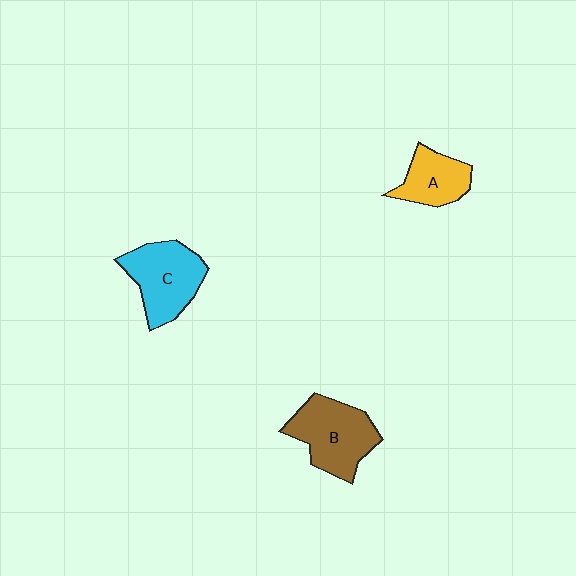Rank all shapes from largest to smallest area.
From largest to smallest: B (brown), C (cyan), A (yellow).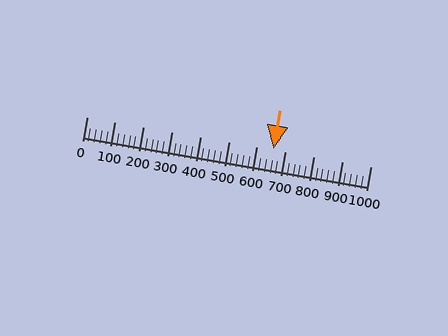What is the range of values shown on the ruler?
The ruler shows values from 0 to 1000.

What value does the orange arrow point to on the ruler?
The orange arrow points to approximately 660.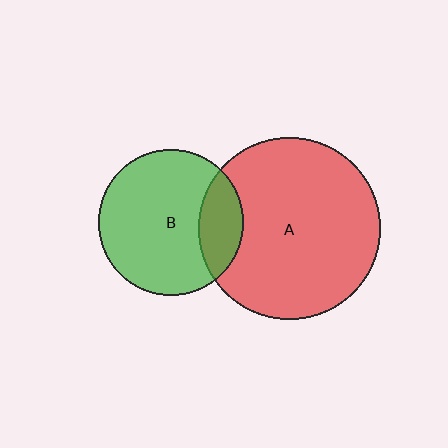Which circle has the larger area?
Circle A (red).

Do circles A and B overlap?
Yes.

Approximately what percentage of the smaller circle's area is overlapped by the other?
Approximately 20%.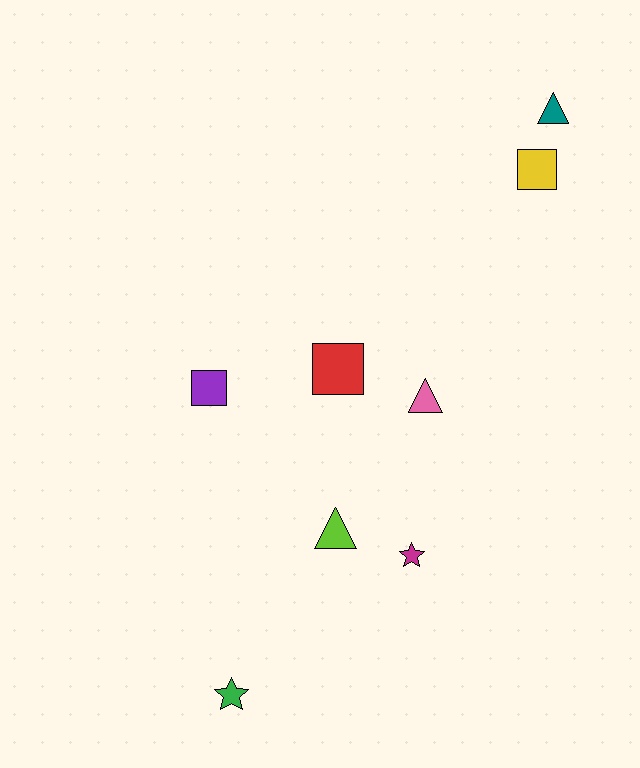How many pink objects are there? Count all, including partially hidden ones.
There is 1 pink object.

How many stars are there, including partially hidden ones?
There are 2 stars.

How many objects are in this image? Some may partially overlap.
There are 8 objects.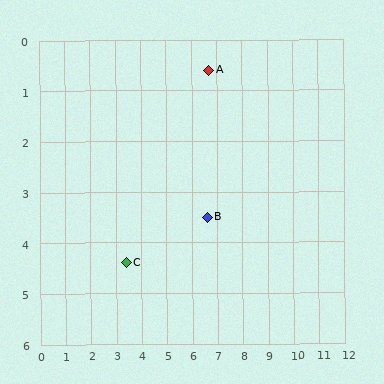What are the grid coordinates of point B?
Point B is at approximately (6.6, 3.5).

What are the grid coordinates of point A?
Point A is at approximately (6.7, 0.6).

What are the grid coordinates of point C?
Point C is at approximately (3.4, 4.4).